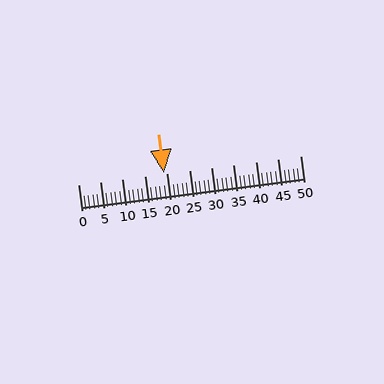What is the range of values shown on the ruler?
The ruler shows values from 0 to 50.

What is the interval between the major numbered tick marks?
The major tick marks are spaced 5 units apart.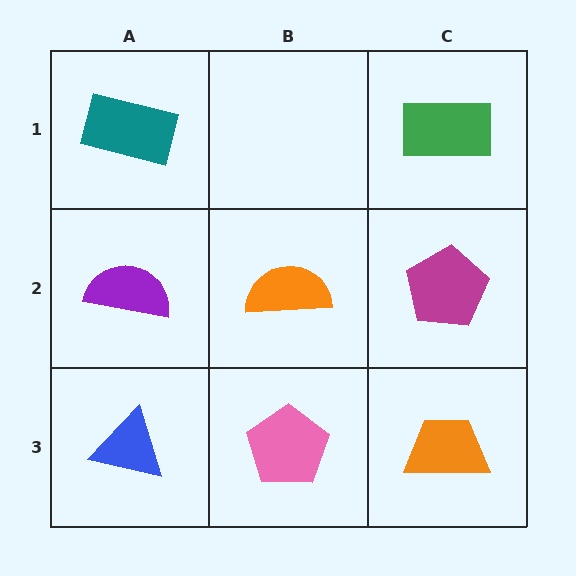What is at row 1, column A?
A teal rectangle.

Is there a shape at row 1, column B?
No, that cell is empty.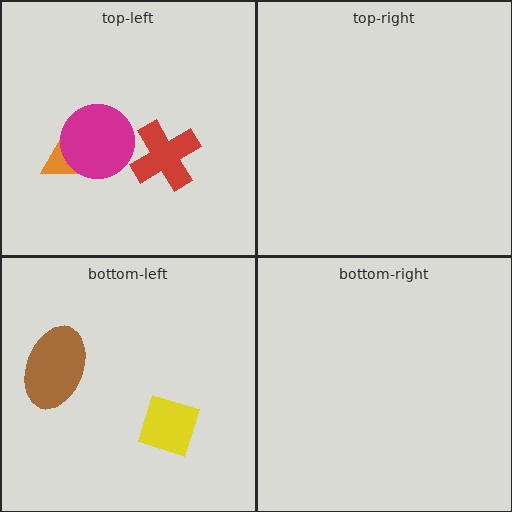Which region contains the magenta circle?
The top-left region.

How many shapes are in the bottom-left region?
2.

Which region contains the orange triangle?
The top-left region.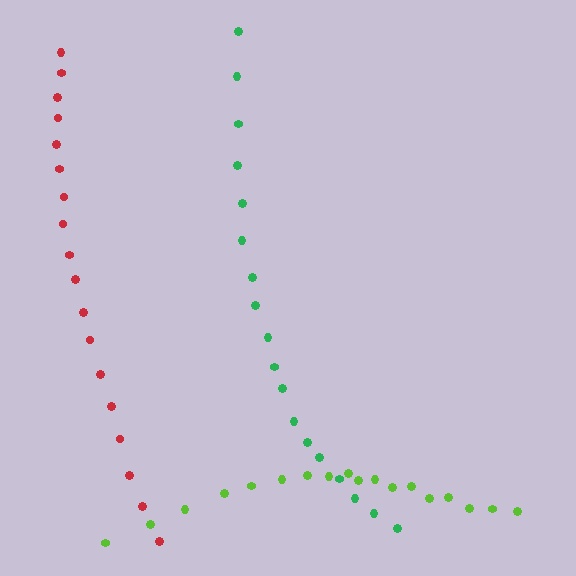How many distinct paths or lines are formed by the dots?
There are 3 distinct paths.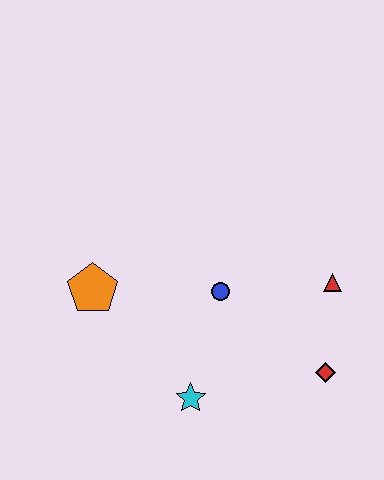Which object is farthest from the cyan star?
The red triangle is farthest from the cyan star.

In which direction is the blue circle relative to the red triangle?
The blue circle is to the left of the red triangle.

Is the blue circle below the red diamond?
No